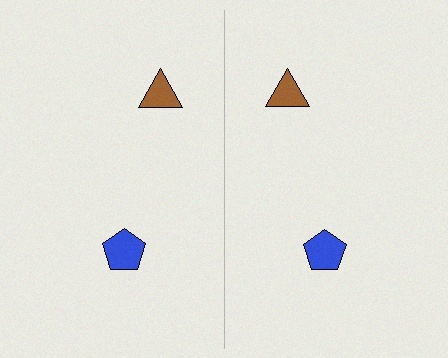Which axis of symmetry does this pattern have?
The pattern has a vertical axis of symmetry running through the center of the image.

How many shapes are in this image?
There are 4 shapes in this image.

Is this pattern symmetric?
Yes, this pattern has bilateral (reflection) symmetry.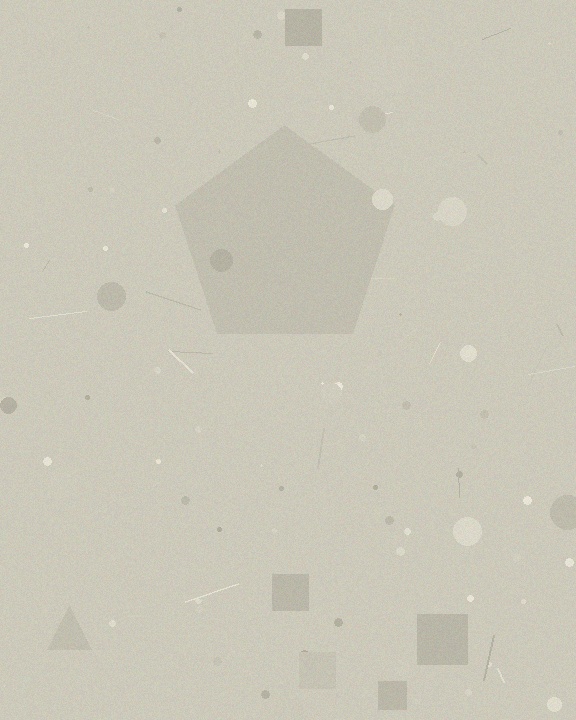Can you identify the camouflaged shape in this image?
The camouflaged shape is a pentagon.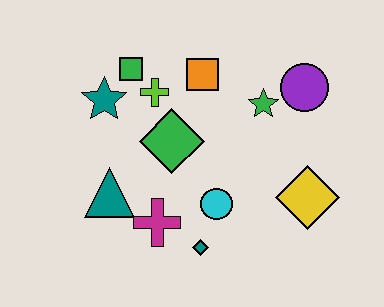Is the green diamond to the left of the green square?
No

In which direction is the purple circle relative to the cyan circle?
The purple circle is above the cyan circle.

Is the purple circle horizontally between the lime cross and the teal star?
No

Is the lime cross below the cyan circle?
No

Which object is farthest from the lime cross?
The yellow diamond is farthest from the lime cross.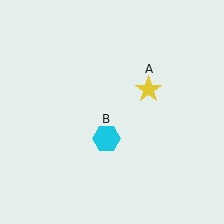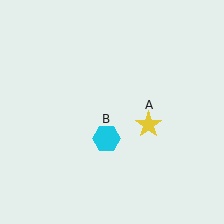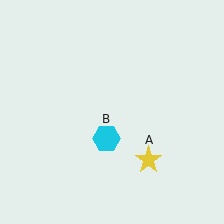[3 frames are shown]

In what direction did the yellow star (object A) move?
The yellow star (object A) moved down.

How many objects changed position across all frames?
1 object changed position: yellow star (object A).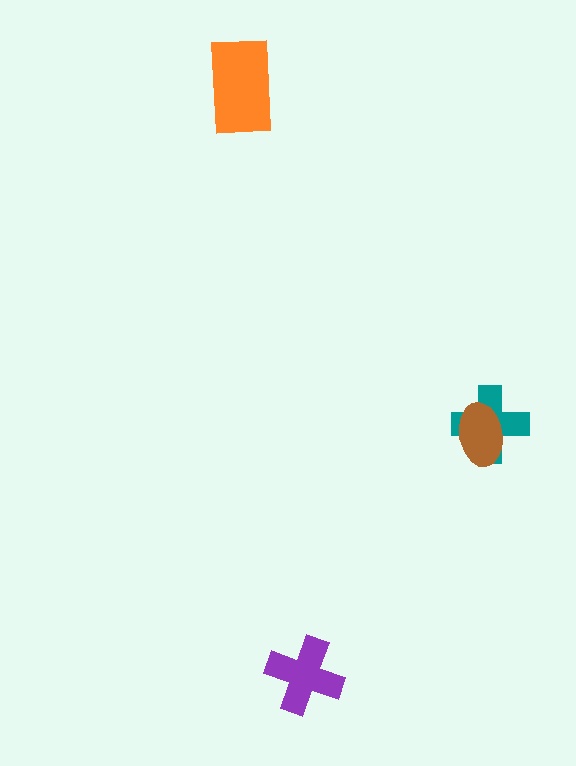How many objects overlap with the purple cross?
0 objects overlap with the purple cross.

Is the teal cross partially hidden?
Yes, it is partially covered by another shape.